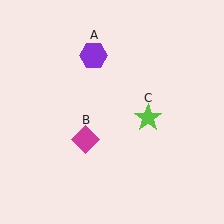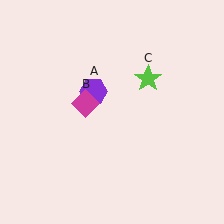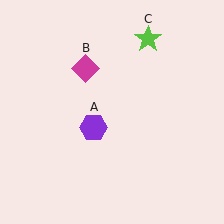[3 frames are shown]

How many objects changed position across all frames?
3 objects changed position: purple hexagon (object A), magenta diamond (object B), lime star (object C).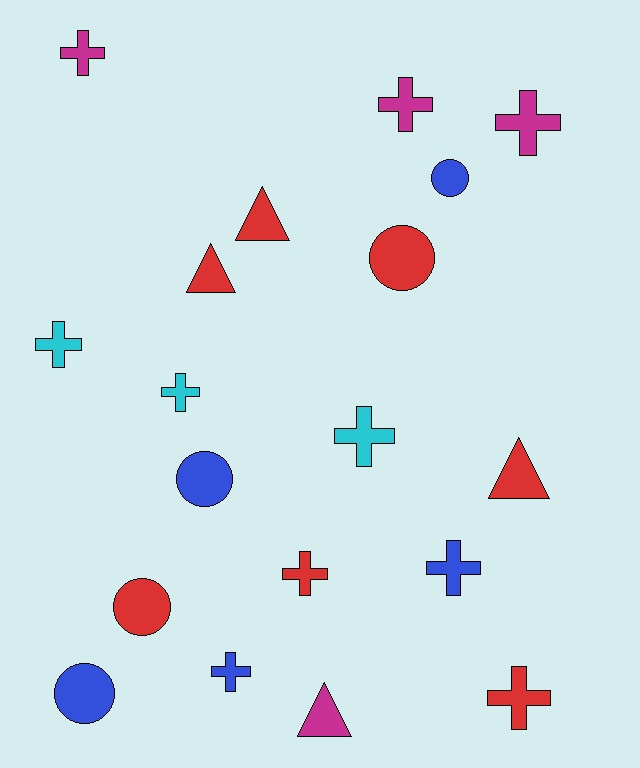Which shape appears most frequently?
Cross, with 10 objects.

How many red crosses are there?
There are 2 red crosses.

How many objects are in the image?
There are 19 objects.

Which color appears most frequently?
Red, with 7 objects.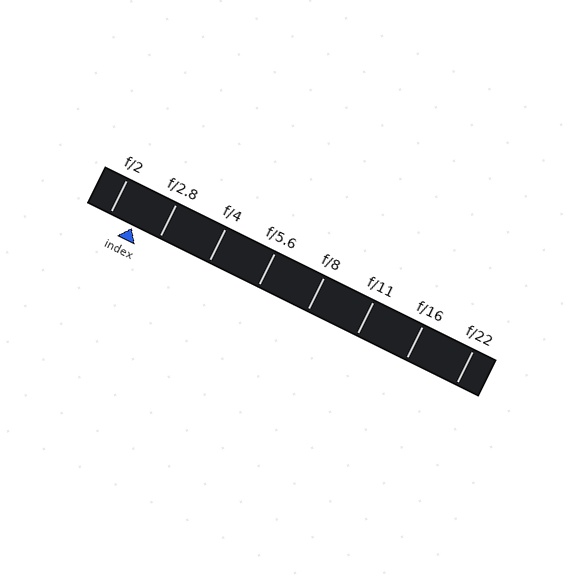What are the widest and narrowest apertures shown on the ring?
The widest aperture shown is f/2 and the narrowest is f/22.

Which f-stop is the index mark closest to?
The index mark is closest to f/2.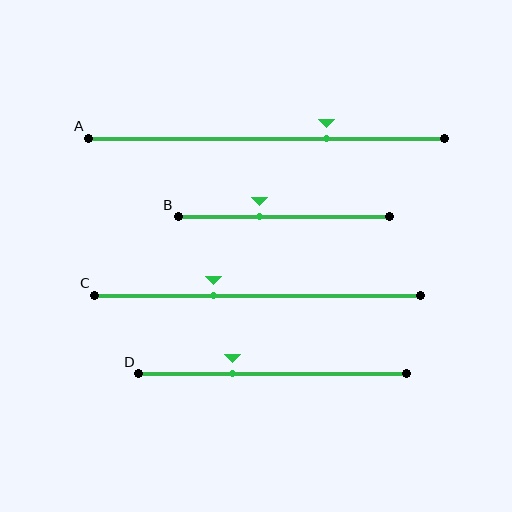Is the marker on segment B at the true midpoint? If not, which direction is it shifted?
No, the marker on segment B is shifted to the left by about 12% of the segment length.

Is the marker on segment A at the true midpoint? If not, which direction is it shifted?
No, the marker on segment A is shifted to the right by about 17% of the segment length.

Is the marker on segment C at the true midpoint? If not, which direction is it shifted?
No, the marker on segment C is shifted to the left by about 14% of the segment length.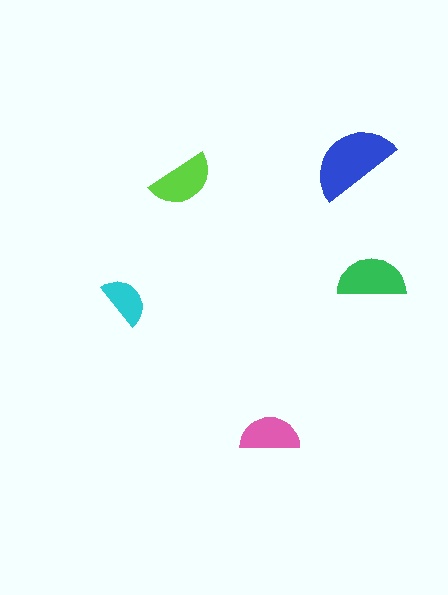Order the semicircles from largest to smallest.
the blue one, the green one, the lime one, the pink one, the cyan one.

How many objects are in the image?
There are 5 objects in the image.